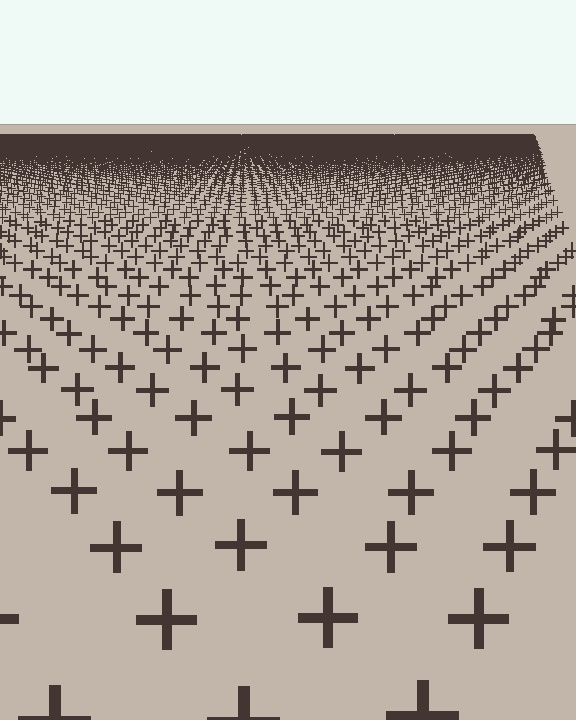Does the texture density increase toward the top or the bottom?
Density increases toward the top.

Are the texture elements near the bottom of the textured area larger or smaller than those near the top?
Larger. Near the bottom, elements are closer to the viewer and appear at a bigger on-screen size.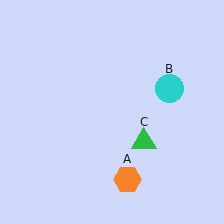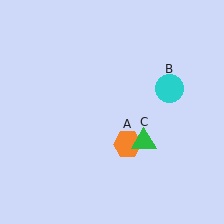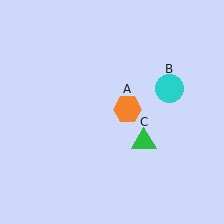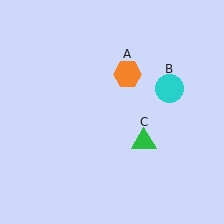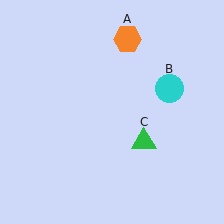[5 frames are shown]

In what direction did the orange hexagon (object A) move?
The orange hexagon (object A) moved up.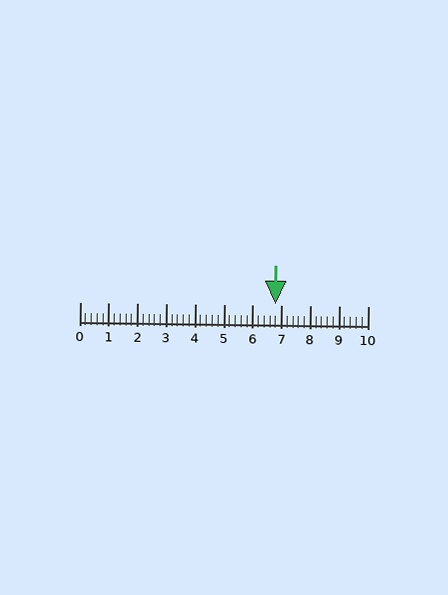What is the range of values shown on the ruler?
The ruler shows values from 0 to 10.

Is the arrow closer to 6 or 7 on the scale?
The arrow is closer to 7.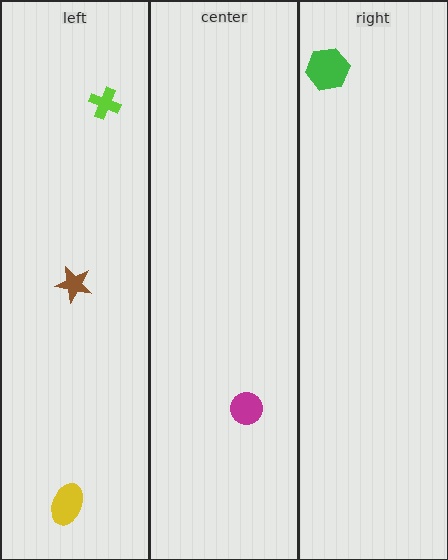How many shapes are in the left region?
3.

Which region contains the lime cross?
The left region.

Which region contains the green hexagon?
The right region.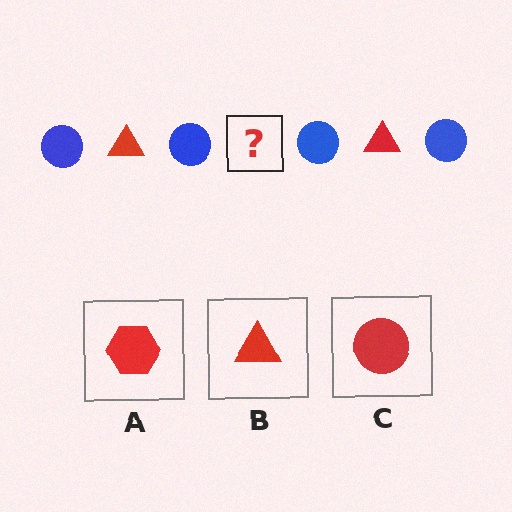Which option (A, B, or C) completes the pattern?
B.